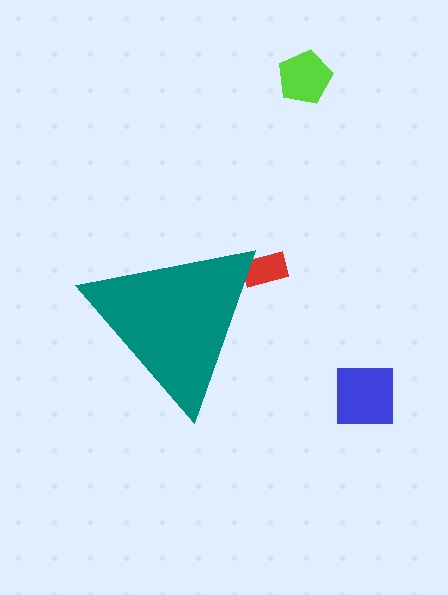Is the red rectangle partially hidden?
Yes, the red rectangle is partially hidden behind the teal triangle.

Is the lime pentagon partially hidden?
No, the lime pentagon is fully visible.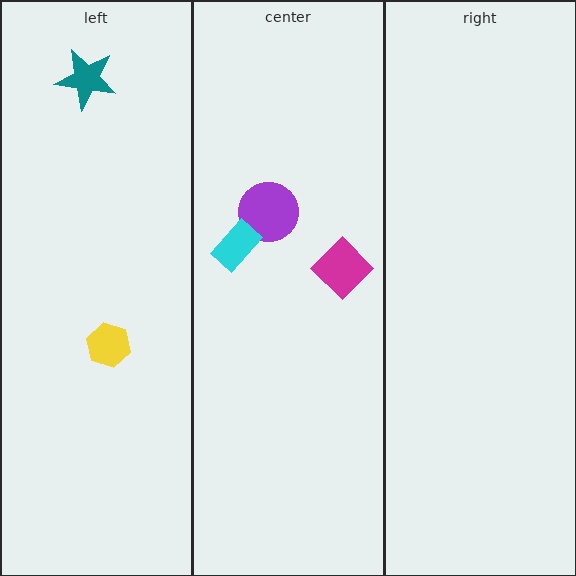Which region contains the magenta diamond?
The center region.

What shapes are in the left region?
The teal star, the yellow hexagon.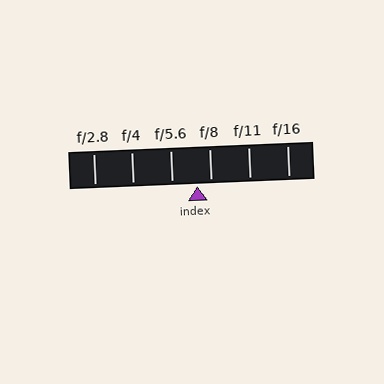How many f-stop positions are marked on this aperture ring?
There are 6 f-stop positions marked.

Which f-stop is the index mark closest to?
The index mark is closest to f/8.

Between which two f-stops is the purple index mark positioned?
The index mark is between f/5.6 and f/8.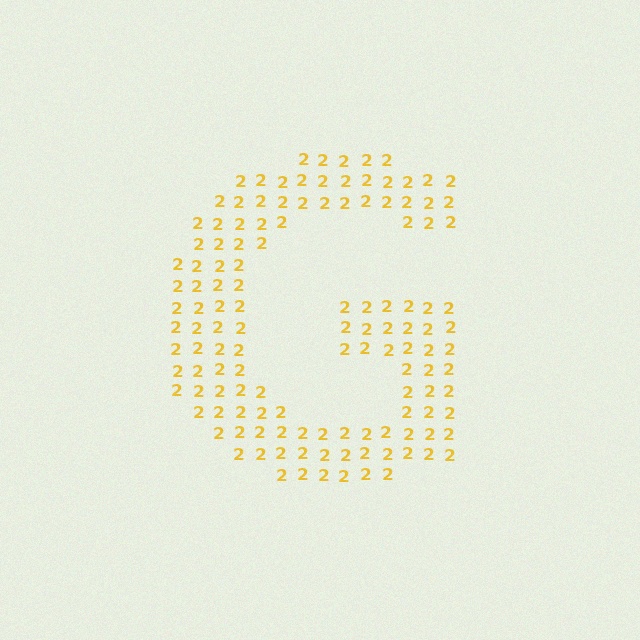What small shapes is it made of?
It is made of small digit 2's.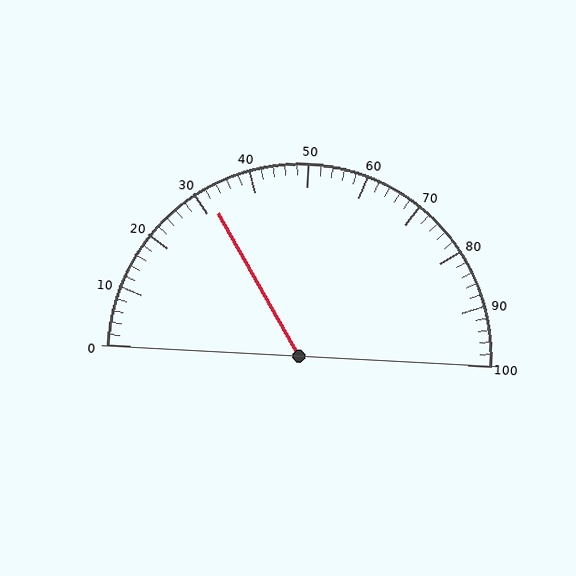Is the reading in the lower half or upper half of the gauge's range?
The reading is in the lower half of the range (0 to 100).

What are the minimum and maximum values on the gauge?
The gauge ranges from 0 to 100.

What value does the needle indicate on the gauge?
The needle indicates approximately 32.